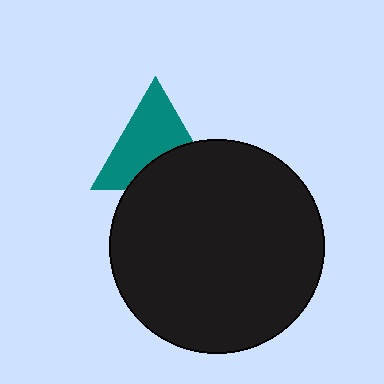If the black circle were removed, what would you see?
You would see the complete teal triangle.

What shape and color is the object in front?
The object in front is a black circle.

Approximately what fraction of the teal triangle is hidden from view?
Roughly 37% of the teal triangle is hidden behind the black circle.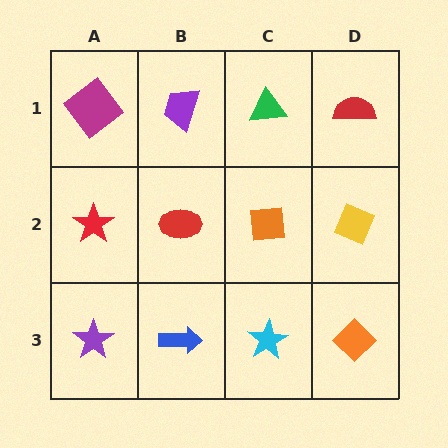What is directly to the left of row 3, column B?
A purple star.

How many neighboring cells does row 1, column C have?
3.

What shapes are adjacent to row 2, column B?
A purple trapezoid (row 1, column B), a blue arrow (row 3, column B), a red star (row 2, column A), an orange square (row 2, column C).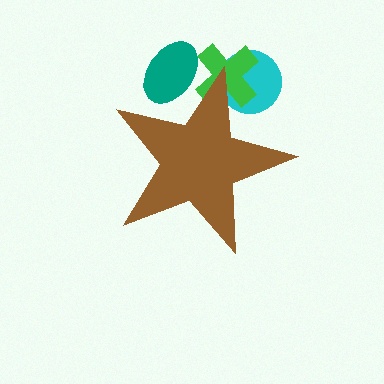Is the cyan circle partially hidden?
Yes, the cyan circle is partially hidden behind the brown star.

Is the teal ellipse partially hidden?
Yes, the teal ellipse is partially hidden behind the brown star.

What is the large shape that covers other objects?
A brown star.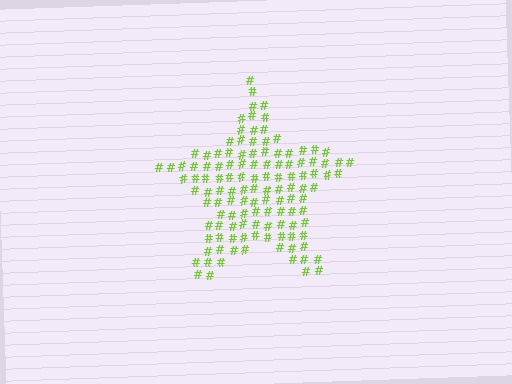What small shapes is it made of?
It is made of small hash symbols.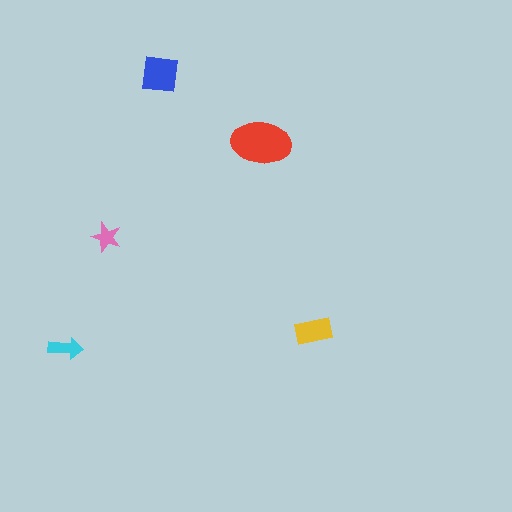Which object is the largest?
The red ellipse.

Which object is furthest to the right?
The yellow rectangle is rightmost.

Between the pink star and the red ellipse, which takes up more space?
The red ellipse.